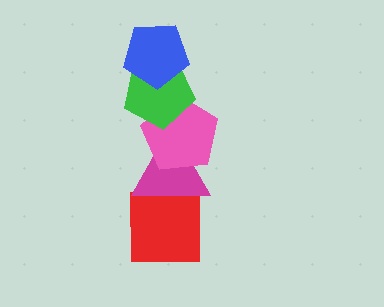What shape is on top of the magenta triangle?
The pink pentagon is on top of the magenta triangle.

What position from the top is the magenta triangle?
The magenta triangle is 4th from the top.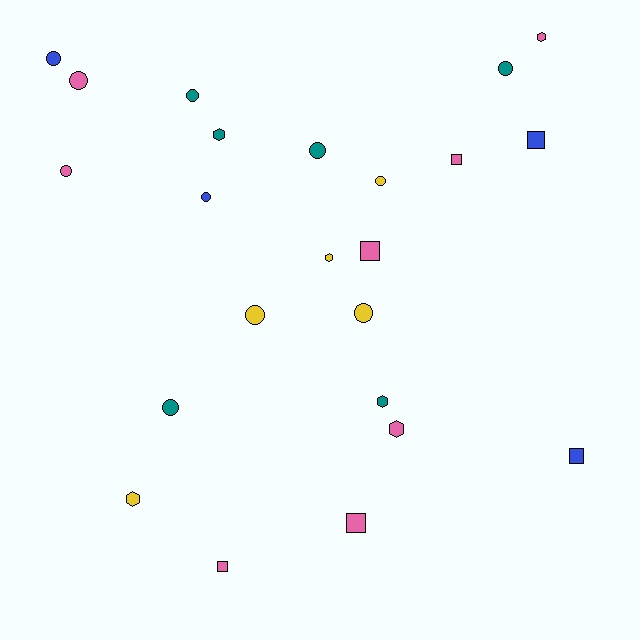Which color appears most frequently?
Pink, with 8 objects.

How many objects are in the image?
There are 23 objects.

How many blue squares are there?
There are 2 blue squares.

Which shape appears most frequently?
Circle, with 11 objects.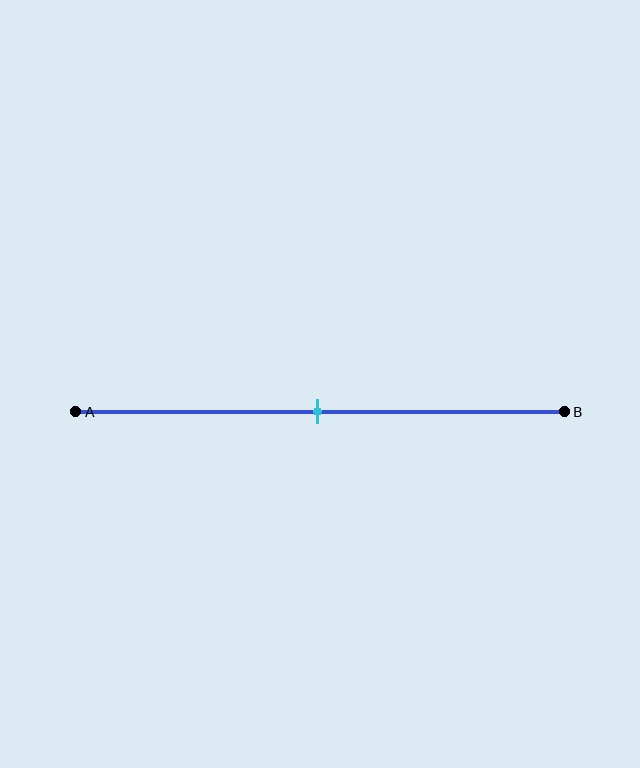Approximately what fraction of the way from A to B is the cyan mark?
The cyan mark is approximately 50% of the way from A to B.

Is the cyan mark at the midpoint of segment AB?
Yes, the mark is approximately at the midpoint.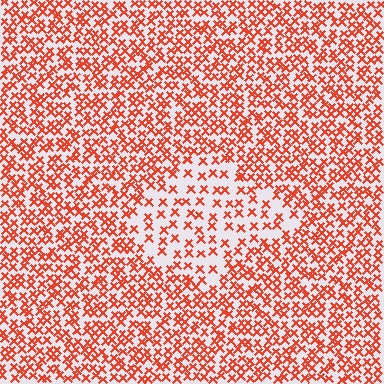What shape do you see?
I see a diamond.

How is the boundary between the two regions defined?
The boundary is defined by a change in element density (approximately 2.0x ratio). All elements are the same color, size, and shape.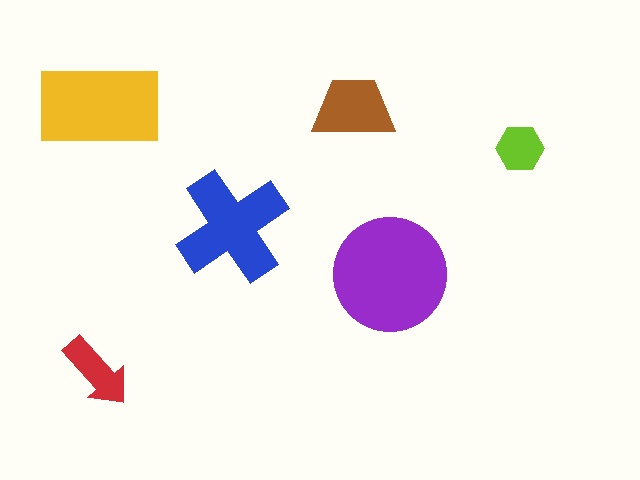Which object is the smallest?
The lime hexagon.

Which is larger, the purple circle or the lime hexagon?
The purple circle.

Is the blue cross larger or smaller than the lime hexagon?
Larger.